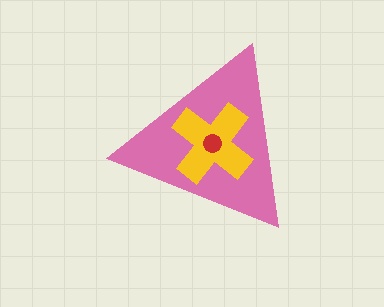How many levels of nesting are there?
3.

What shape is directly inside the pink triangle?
The yellow cross.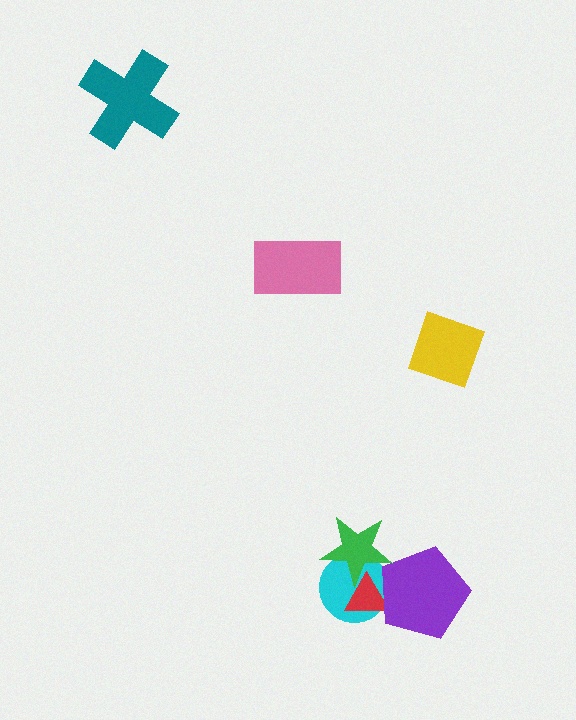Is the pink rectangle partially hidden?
No, no other shape covers it.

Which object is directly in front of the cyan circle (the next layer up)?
The red triangle is directly in front of the cyan circle.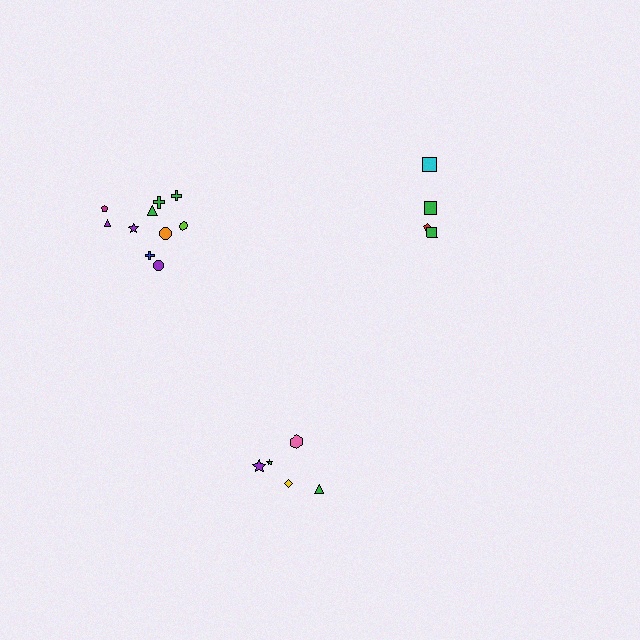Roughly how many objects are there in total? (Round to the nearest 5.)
Roughly 20 objects in total.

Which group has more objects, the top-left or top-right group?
The top-left group.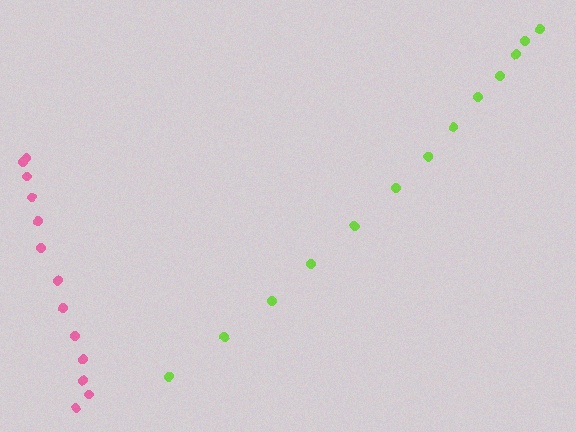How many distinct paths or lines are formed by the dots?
There are 2 distinct paths.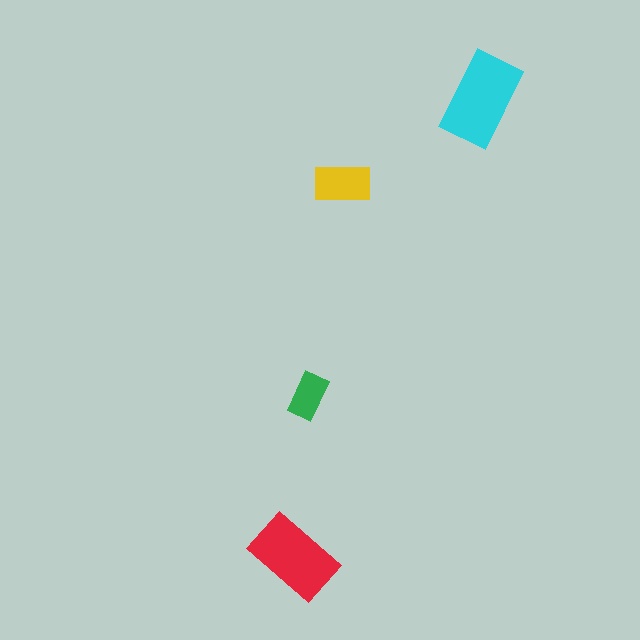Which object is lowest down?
The red rectangle is bottommost.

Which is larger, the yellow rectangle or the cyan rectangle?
The cyan one.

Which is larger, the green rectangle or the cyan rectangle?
The cyan one.